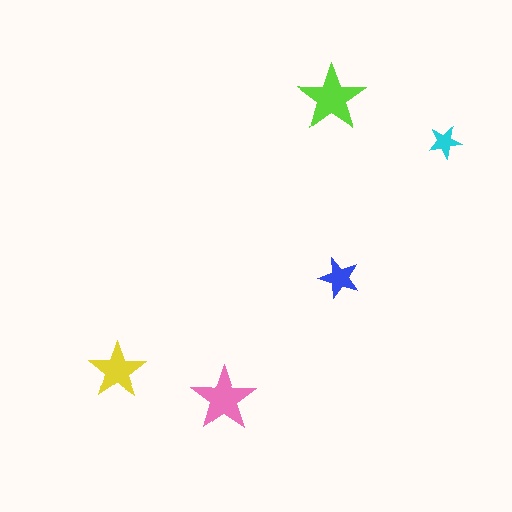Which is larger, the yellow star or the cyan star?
The yellow one.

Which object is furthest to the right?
The cyan star is rightmost.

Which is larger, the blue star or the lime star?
The lime one.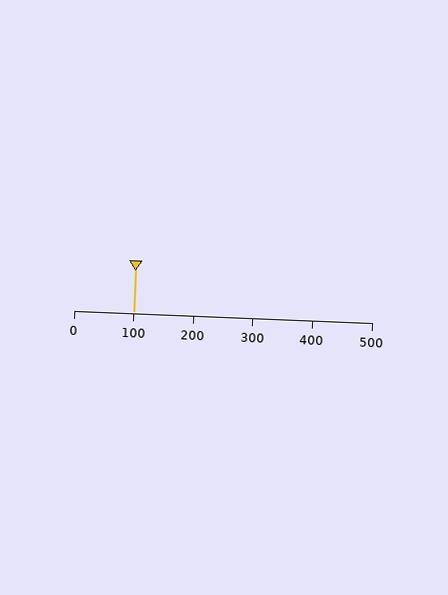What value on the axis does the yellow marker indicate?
The marker indicates approximately 100.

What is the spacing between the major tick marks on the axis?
The major ticks are spaced 100 apart.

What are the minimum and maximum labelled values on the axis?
The axis runs from 0 to 500.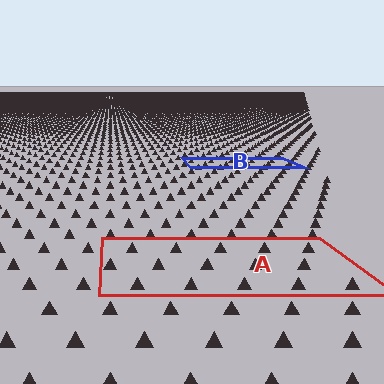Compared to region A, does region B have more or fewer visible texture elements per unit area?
Region B has more texture elements per unit area — they are packed more densely because it is farther away.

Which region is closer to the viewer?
Region A is closer. The texture elements there are larger and more spread out.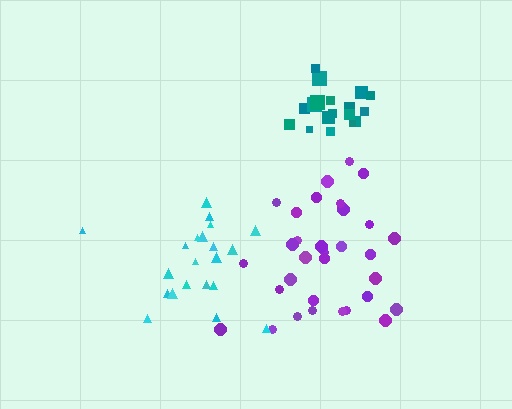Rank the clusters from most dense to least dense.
teal, purple, cyan.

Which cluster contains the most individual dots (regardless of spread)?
Purple (32).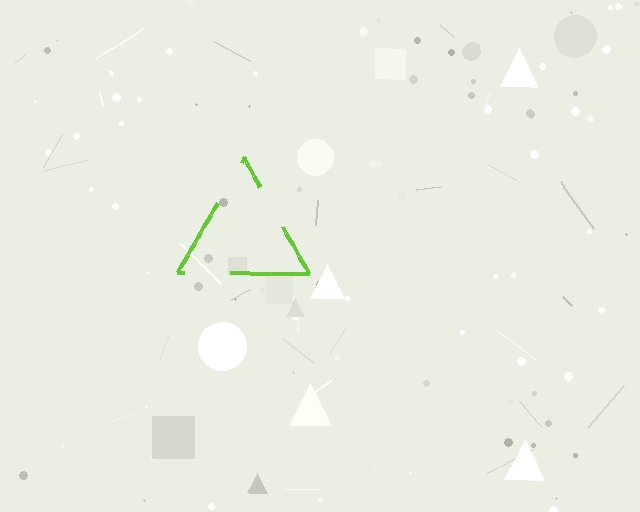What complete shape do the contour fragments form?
The contour fragments form a triangle.